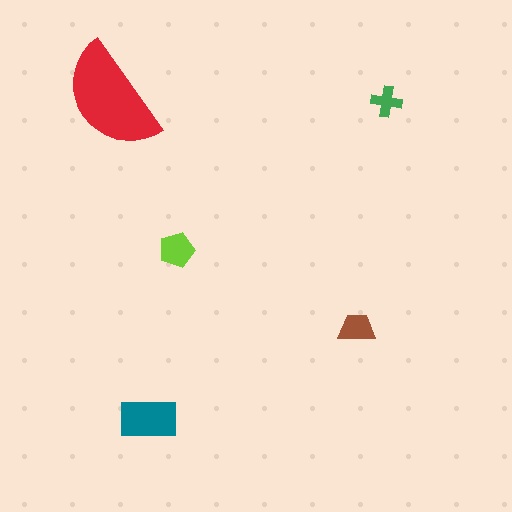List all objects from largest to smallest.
The red semicircle, the teal rectangle, the lime pentagon, the brown trapezoid, the green cross.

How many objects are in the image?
There are 5 objects in the image.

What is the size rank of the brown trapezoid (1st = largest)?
4th.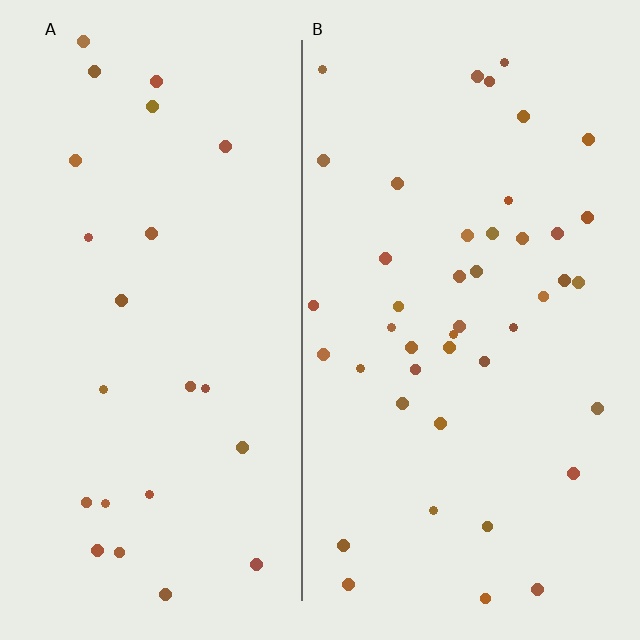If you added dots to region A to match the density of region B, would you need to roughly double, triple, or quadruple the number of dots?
Approximately double.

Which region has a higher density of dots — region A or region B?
B (the right).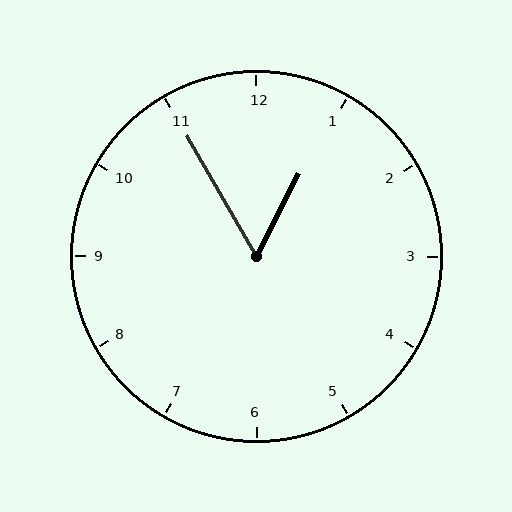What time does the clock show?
12:55.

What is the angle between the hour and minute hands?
Approximately 58 degrees.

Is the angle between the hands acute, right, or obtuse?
It is acute.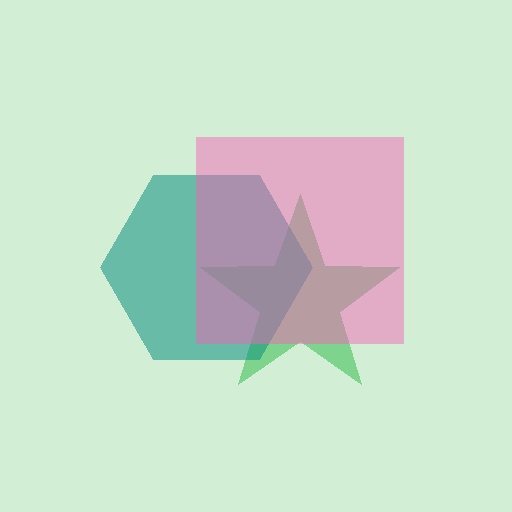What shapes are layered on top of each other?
The layered shapes are: a green star, a teal hexagon, a pink square.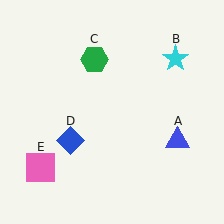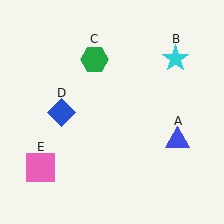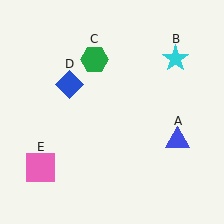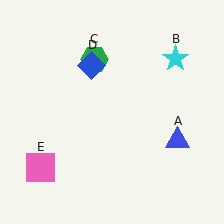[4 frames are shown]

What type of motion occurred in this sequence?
The blue diamond (object D) rotated clockwise around the center of the scene.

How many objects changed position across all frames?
1 object changed position: blue diamond (object D).